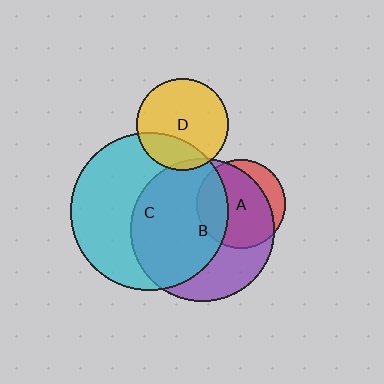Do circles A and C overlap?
Yes.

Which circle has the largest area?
Circle C (cyan).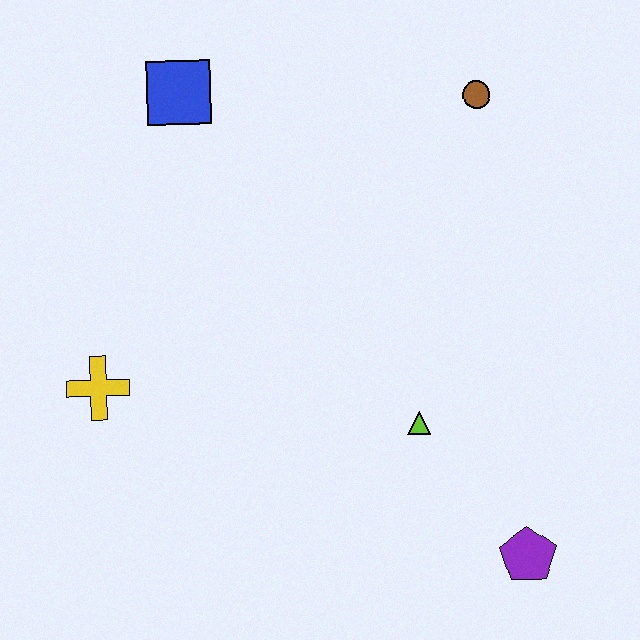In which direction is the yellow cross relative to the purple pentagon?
The yellow cross is to the left of the purple pentagon.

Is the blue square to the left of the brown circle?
Yes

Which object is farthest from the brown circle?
The yellow cross is farthest from the brown circle.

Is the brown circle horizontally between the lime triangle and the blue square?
No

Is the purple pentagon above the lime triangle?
No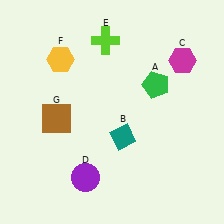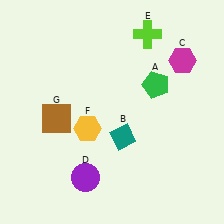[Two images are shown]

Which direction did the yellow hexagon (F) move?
The yellow hexagon (F) moved down.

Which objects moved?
The objects that moved are: the lime cross (E), the yellow hexagon (F).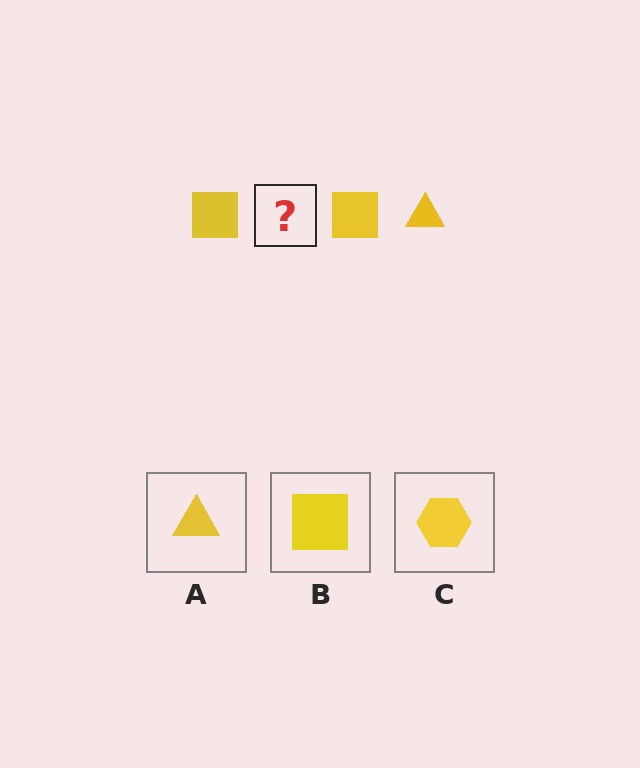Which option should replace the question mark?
Option A.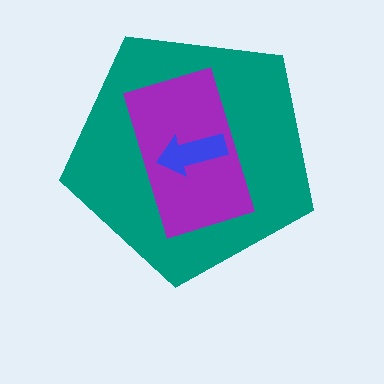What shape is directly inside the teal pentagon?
The purple rectangle.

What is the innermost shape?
The blue arrow.